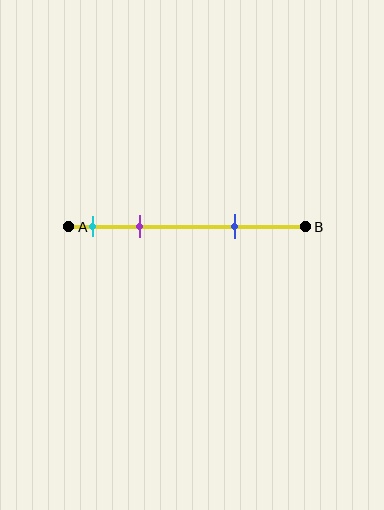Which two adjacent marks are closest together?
The cyan and purple marks are the closest adjacent pair.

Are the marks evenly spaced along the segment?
No, the marks are not evenly spaced.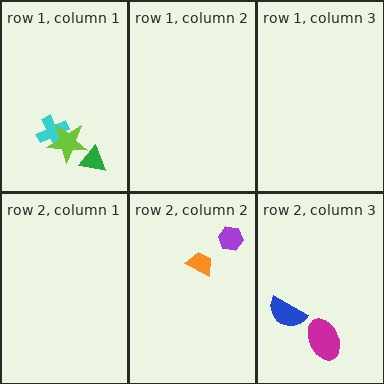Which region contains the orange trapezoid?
The row 2, column 2 region.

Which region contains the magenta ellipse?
The row 2, column 3 region.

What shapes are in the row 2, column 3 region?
The blue semicircle, the magenta ellipse.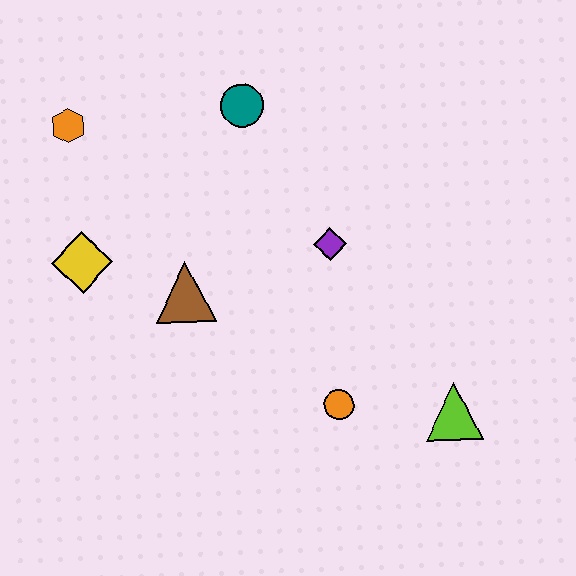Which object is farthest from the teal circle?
The lime triangle is farthest from the teal circle.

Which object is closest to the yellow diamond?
The brown triangle is closest to the yellow diamond.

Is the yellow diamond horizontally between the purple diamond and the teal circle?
No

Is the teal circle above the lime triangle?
Yes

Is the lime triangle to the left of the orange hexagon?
No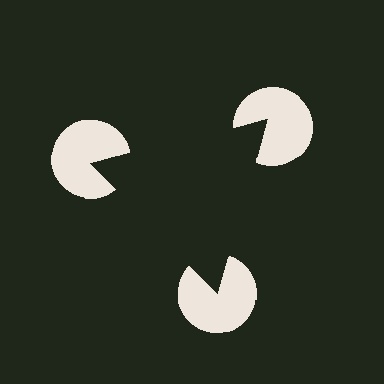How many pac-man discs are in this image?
There are 3 — one at each vertex of the illusory triangle.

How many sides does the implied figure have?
3 sides.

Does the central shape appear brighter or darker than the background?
It typically appears slightly darker than the background, even though no actual brightness change is drawn.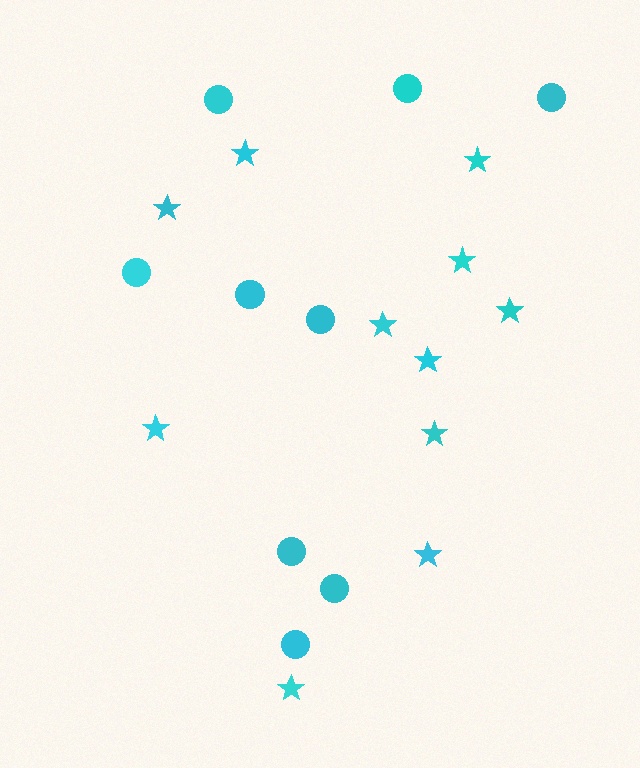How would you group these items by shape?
There are 2 groups: one group of stars (11) and one group of circles (9).